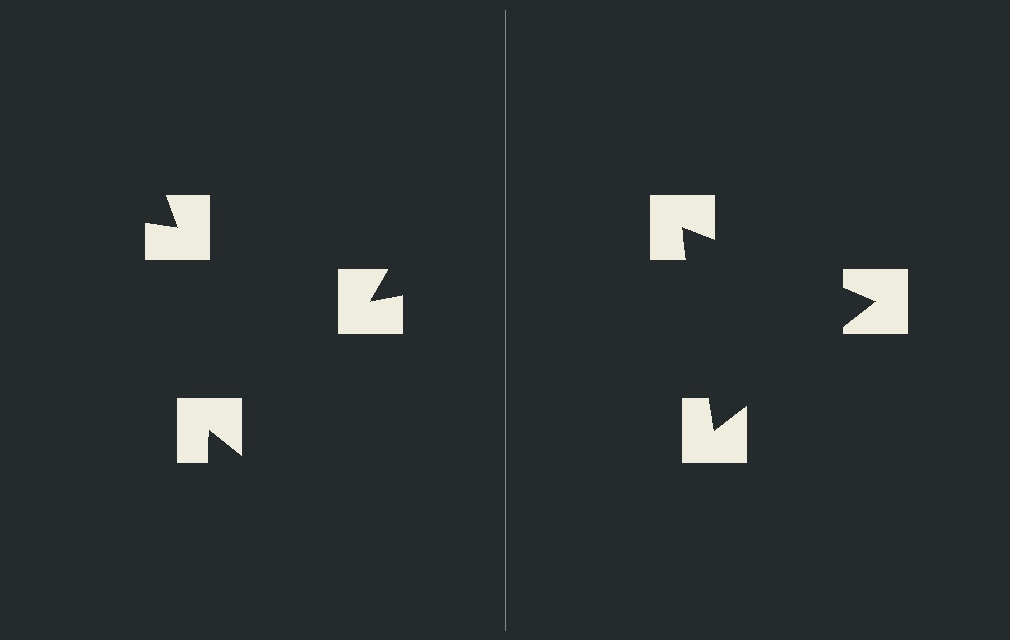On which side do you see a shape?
An illusory triangle appears on the right side. On the left side the wedge cuts are rotated, so no coherent shape forms.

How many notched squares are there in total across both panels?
6 — 3 on each side.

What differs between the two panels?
The notched squares are positioned identically on both sides; only the wedge orientations differ. On the right they align to a triangle; on the left they are misaligned.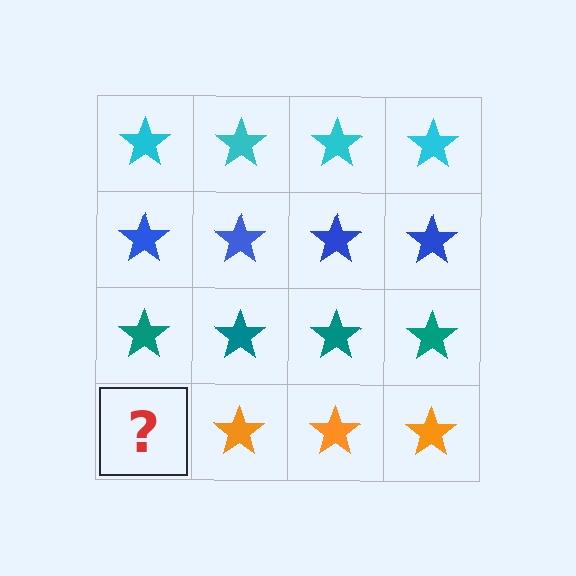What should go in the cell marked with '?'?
The missing cell should contain an orange star.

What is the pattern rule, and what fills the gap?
The rule is that each row has a consistent color. The gap should be filled with an orange star.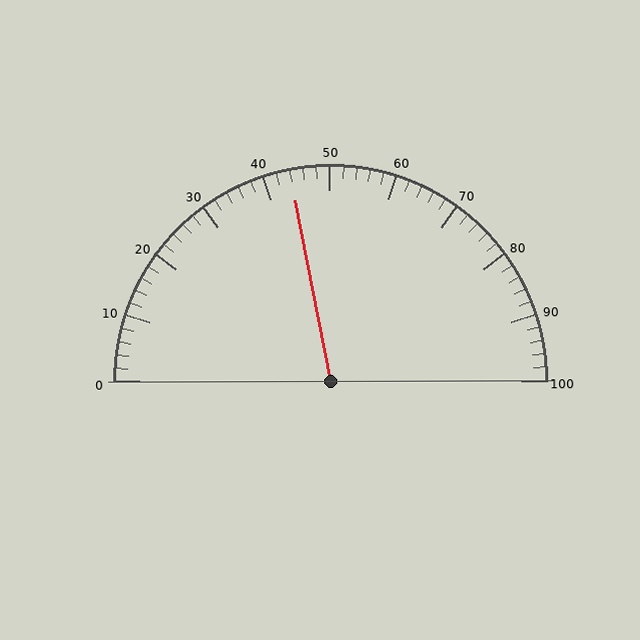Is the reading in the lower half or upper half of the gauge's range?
The reading is in the lower half of the range (0 to 100).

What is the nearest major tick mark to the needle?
The nearest major tick mark is 40.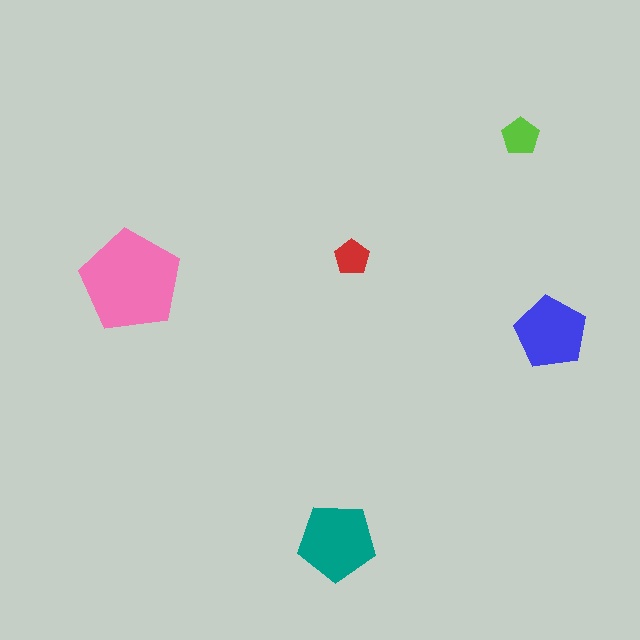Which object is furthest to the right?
The blue pentagon is rightmost.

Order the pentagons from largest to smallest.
the pink one, the teal one, the blue one, the lime one, the red one.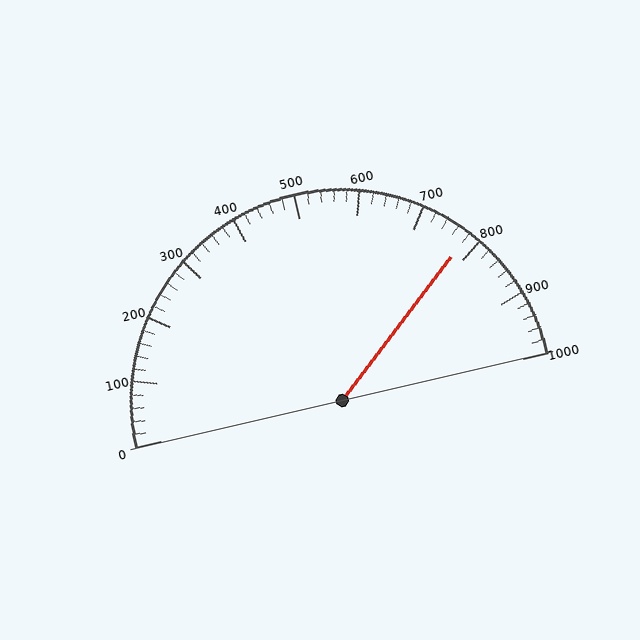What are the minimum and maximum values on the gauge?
The gauge ranges from 0 to 1000.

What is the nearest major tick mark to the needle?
The nearest major tick mark is 800.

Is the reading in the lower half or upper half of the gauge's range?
The reading is in the upper half of the range (0 to 1000).